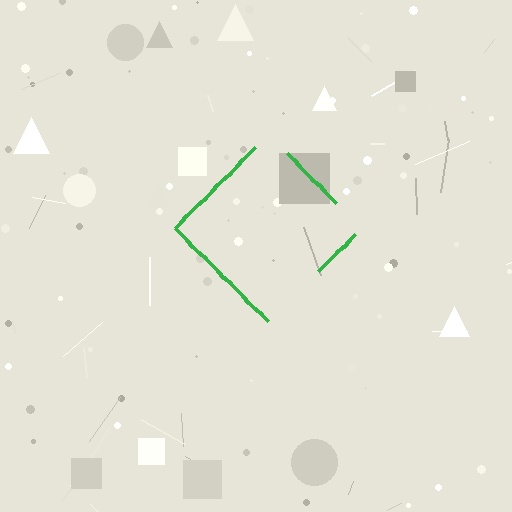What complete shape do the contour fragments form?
The contour fragments form a diamond.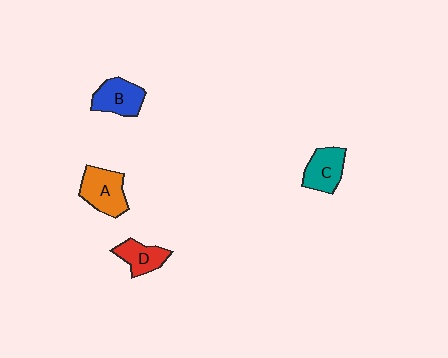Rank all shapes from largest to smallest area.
From largest to smallest: A (orange), B (blue), C (teal), D (red).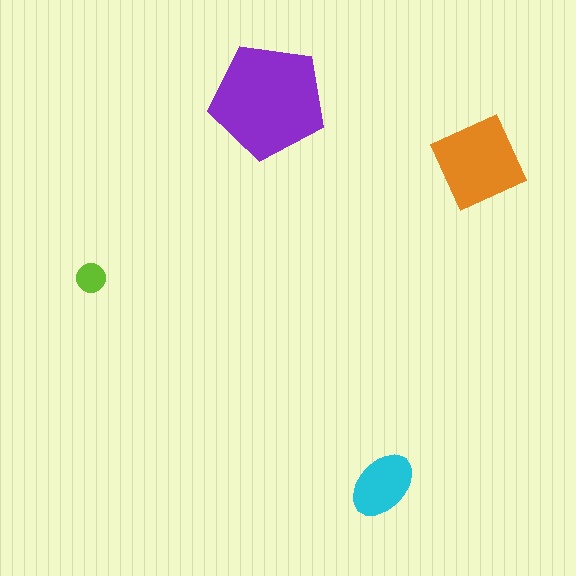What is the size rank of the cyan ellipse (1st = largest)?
3rd.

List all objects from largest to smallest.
The purple pentagon, the orange diamond, the cyan ellipse, the lime circle.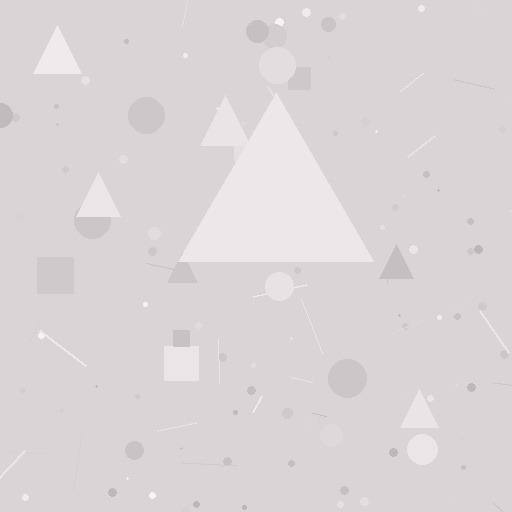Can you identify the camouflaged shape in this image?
The camouflaged shape is a triangle.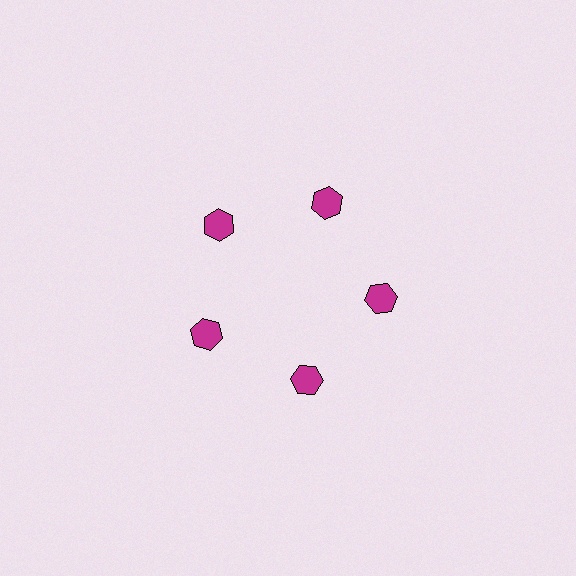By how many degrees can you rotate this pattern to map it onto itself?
The pattern maps onto itself every 72 degrees of rotation.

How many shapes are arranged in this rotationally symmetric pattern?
There are 5 shapes, arranged in 5 groups of 1.